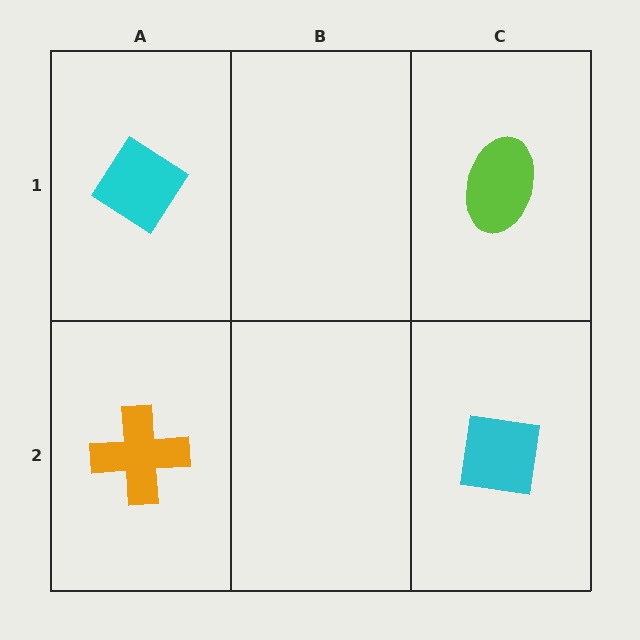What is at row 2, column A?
An orange cross.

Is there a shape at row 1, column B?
No, that cell is empty.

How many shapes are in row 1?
2 shapes.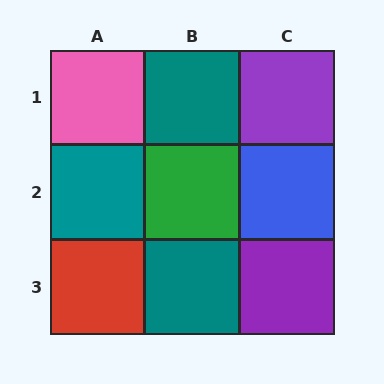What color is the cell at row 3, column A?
Red.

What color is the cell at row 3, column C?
Purple.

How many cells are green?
1 cell is green.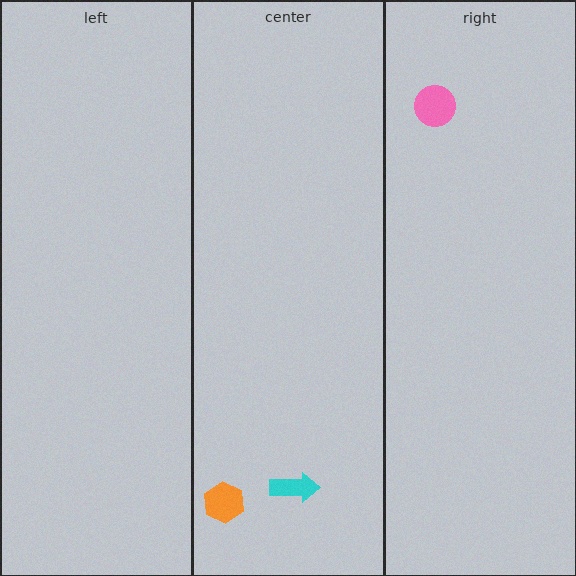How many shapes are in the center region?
2.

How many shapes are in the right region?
1.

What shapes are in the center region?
The cyan arrow, the orange hexagon.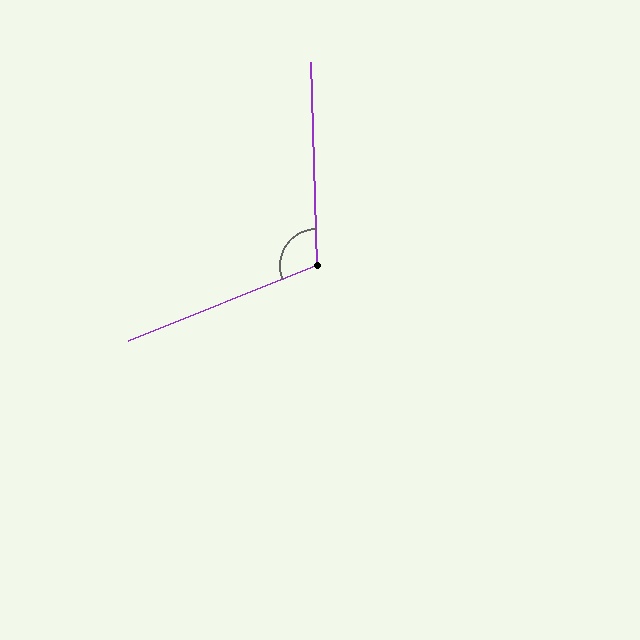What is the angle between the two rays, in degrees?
Approximately 110 degrees.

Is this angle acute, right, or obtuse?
It is obtuse.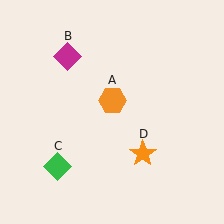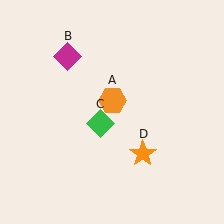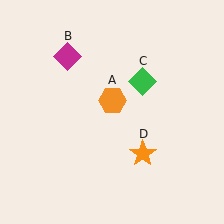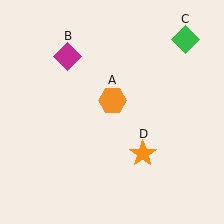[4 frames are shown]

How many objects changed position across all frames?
1 object changed position: green diamond (object C).